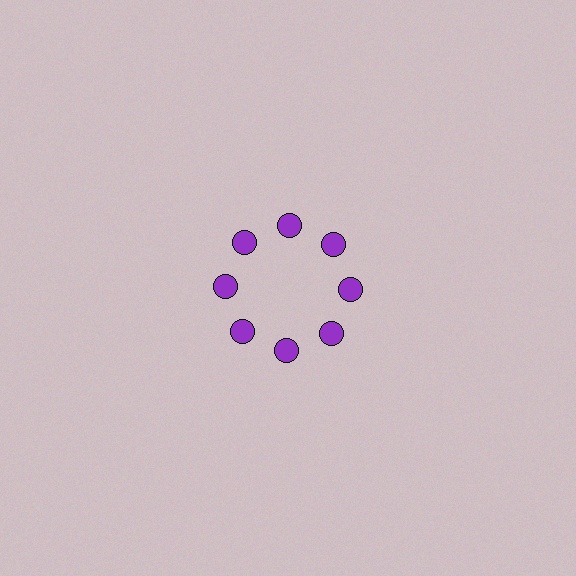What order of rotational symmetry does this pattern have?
This pattern has 8-fold rotational symmetry.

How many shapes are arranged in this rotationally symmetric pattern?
There are 8 shapes, arranged in 8 groups of 1.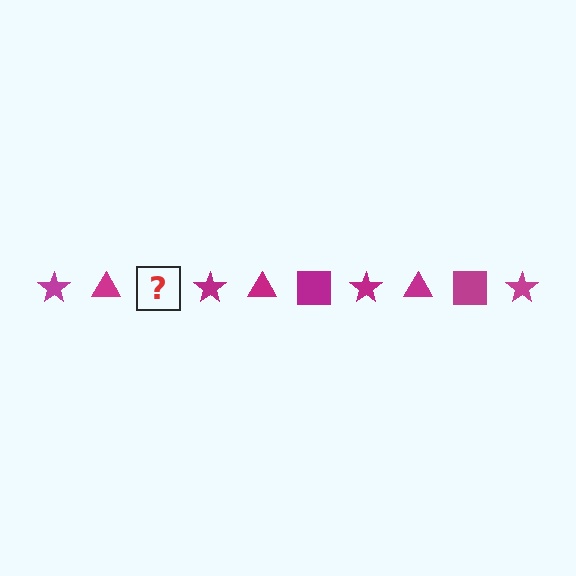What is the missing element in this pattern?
The missing element is a magenta square.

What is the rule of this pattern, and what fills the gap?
The rule is that the pattern cycles through star, triangle, square shapes in magenta. The gap should be filled with a magenta square.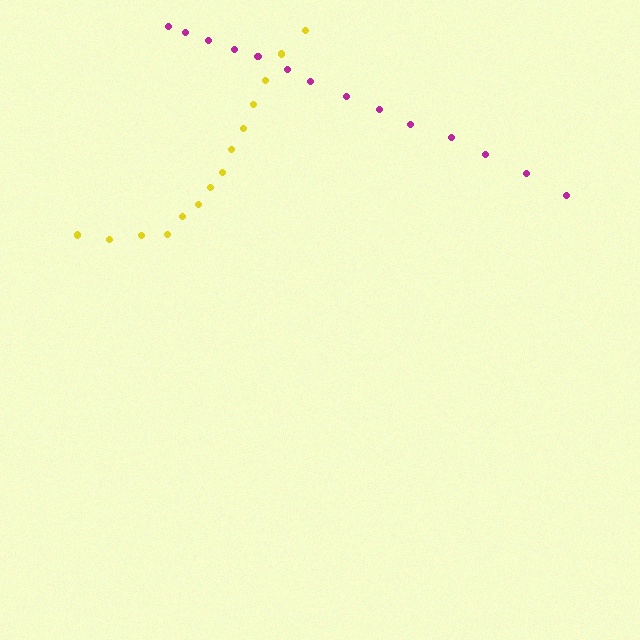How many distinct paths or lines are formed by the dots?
There are 2 distinct paths.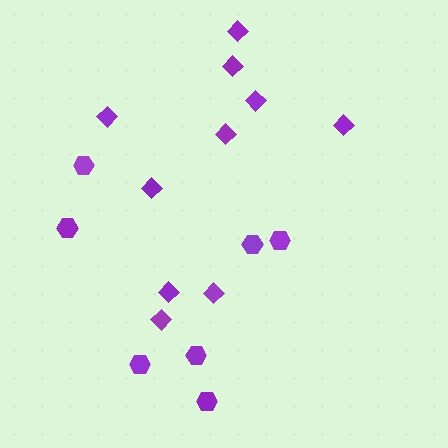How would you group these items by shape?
There are 2 groups: one group of diamonds (10) and one group of hexagons (7).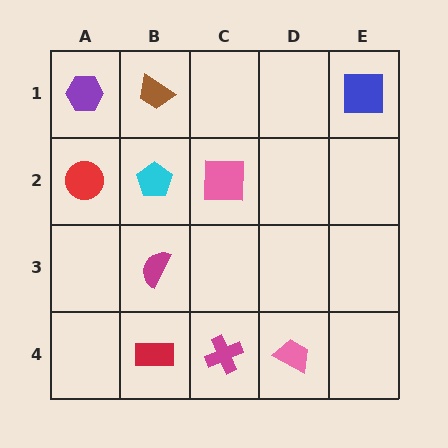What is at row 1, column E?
A blue square.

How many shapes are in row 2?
3 shapes.